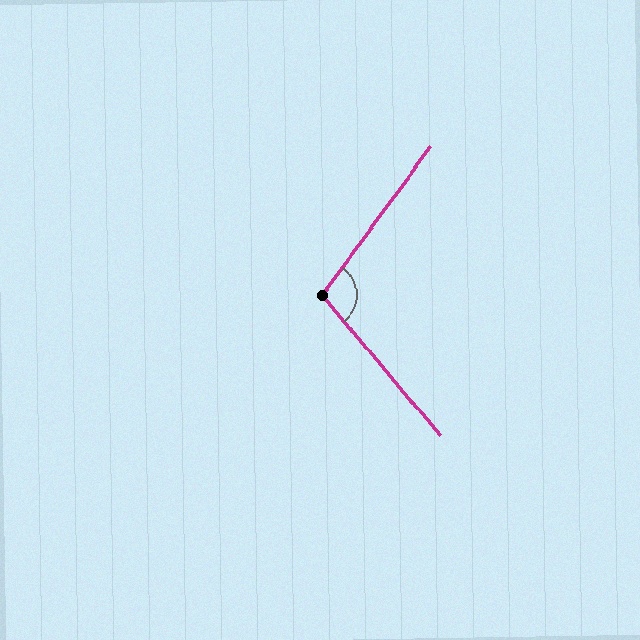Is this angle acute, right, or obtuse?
It is obtuse.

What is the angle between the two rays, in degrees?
Approximately 104 degrees.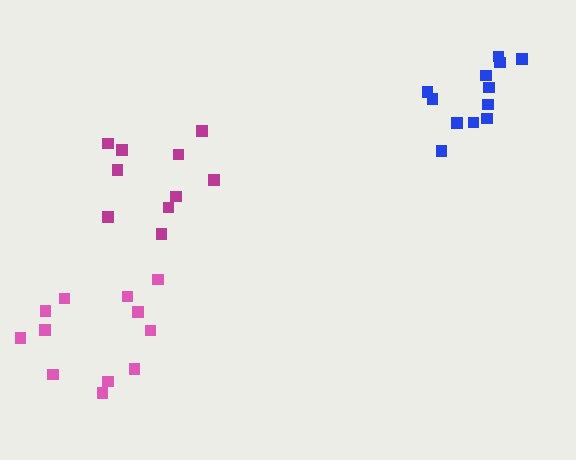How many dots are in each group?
Group 1: 10 dots, Group 2: 12 dots, Group 3: 12 dots (34 total).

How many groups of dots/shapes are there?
There are 3 groups.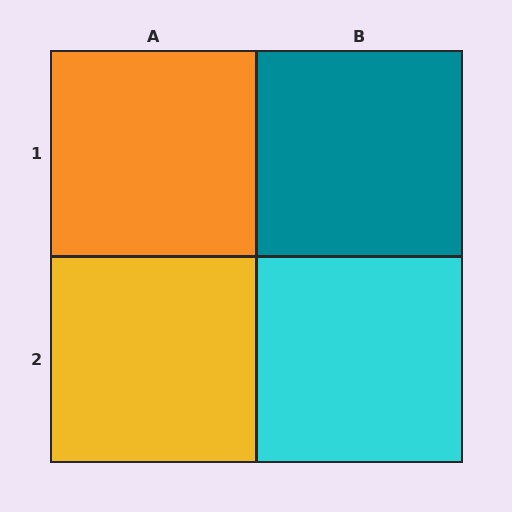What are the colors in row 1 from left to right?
Orange, teal.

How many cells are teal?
1 cell is teal.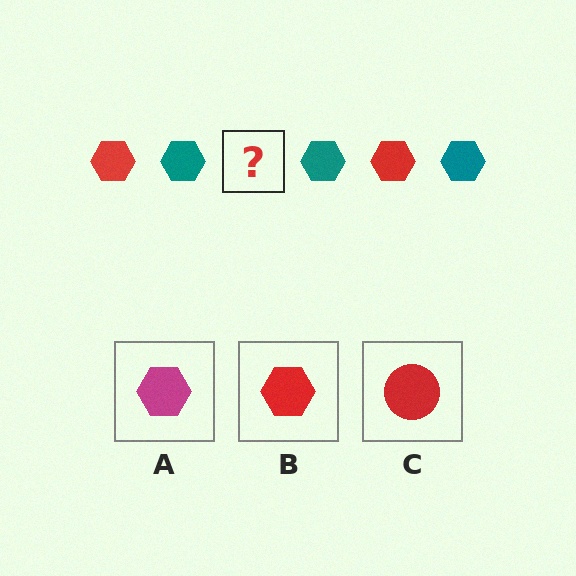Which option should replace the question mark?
Option B.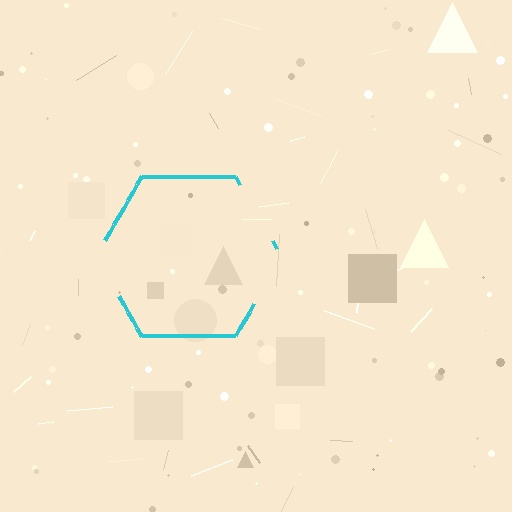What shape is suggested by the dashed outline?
The dashed outline suggests a hexagon.